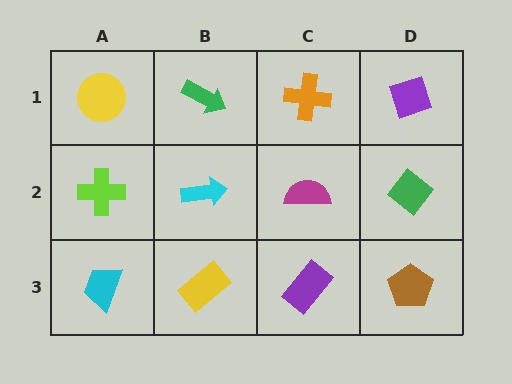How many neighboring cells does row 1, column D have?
2.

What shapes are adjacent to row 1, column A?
A lime cross (row 2, column A), a green arrow (row 1, column B).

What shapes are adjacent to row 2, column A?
A yellow circle (row 1, column A), a cyan trapezoid (row 3, column A), a cyan arrow (row 2, column B).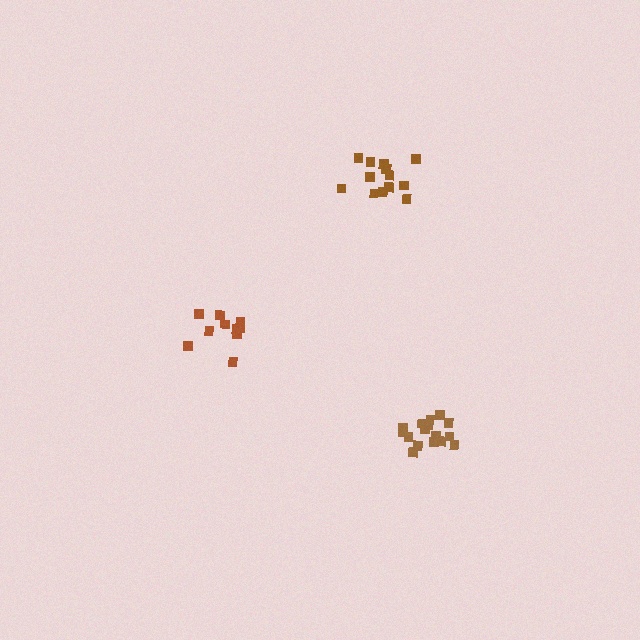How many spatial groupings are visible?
There are 3 spatial groupings.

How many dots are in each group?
Group 1: 10 dots, Group 2: 13 dots, Group 3: 16 dots (39 total).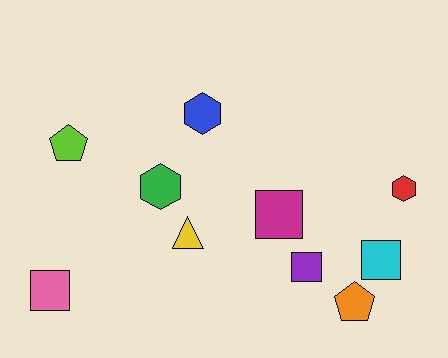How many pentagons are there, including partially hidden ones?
There are 2 pentagons.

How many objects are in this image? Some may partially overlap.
There are 10 objects.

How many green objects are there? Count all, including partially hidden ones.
There is 1 green object.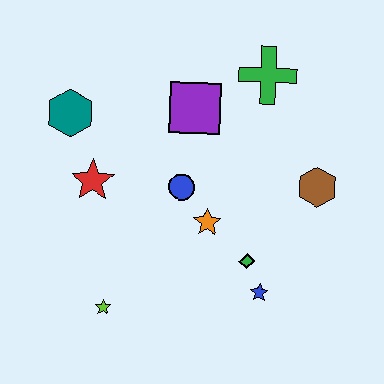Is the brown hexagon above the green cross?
No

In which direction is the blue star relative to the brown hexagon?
The blue star is below the brown hexagon.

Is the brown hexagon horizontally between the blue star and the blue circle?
No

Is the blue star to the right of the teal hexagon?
Yes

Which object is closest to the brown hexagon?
The green diamond is closest to the brown hexagon.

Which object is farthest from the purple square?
The lime star is farthest from the purple square.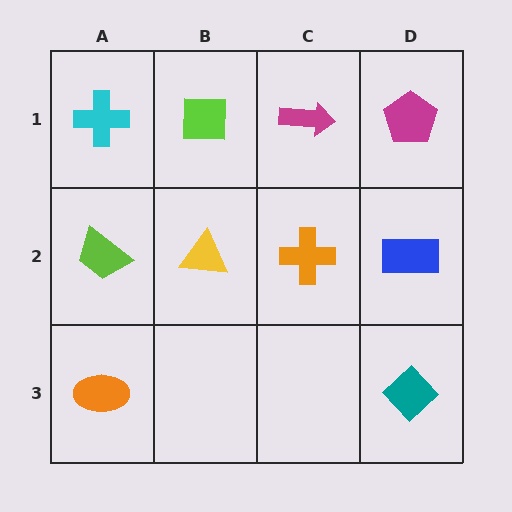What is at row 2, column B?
A yellow triangle.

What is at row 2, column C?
An orange cross.